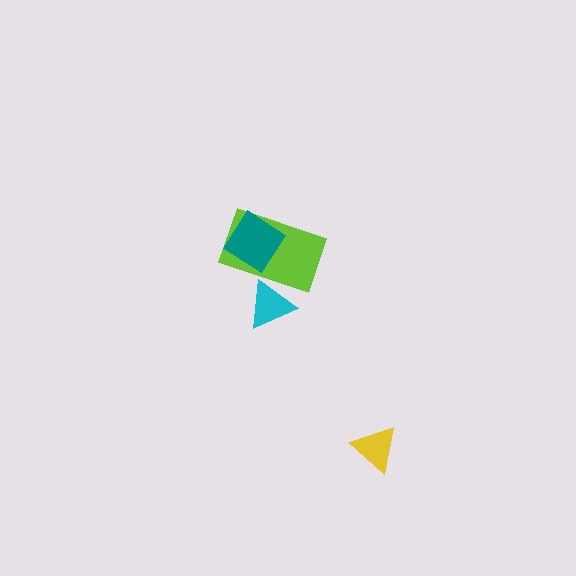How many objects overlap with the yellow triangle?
0 objects overlap with the yellow triangle.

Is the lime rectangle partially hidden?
Yes, it is partially covered by another shape.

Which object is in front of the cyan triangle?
The lime rectangle is in front of the cyan triangle.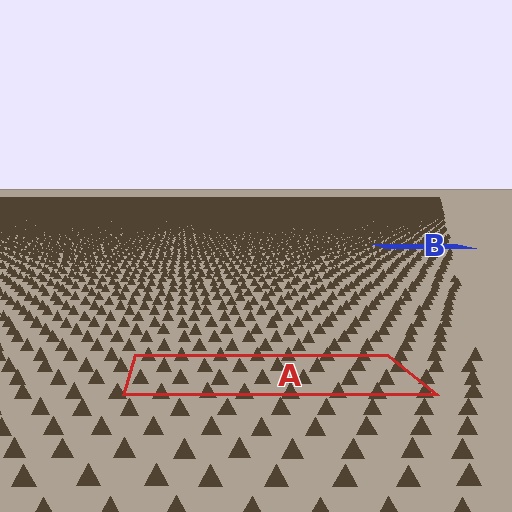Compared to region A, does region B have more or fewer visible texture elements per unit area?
Region B has more texture elements per unit area — they are packed more densely because it is farther away.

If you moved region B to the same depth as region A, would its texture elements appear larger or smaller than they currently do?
They would appear larger. At a closer depth, the same texture elements are projected at a bigger on-screen size.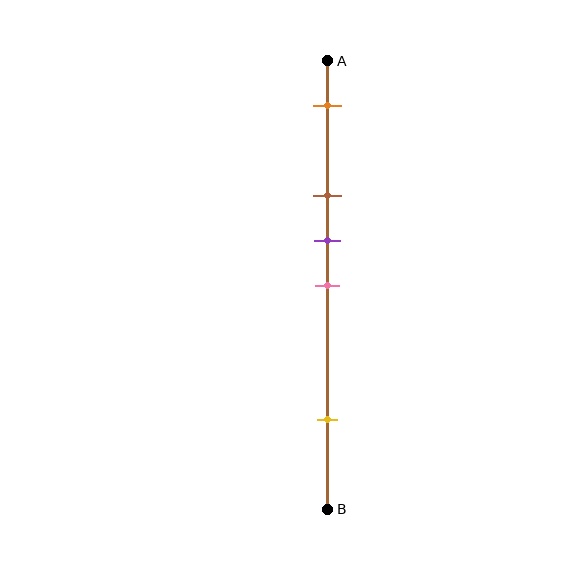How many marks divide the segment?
There are 5 marks dividing the segment.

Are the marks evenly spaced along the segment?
No, the marks are not evenly spaced.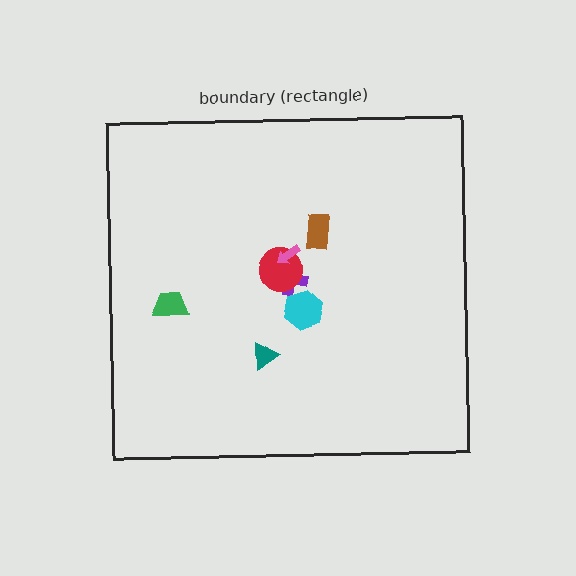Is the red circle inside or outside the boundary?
Inside.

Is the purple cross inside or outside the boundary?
Inside.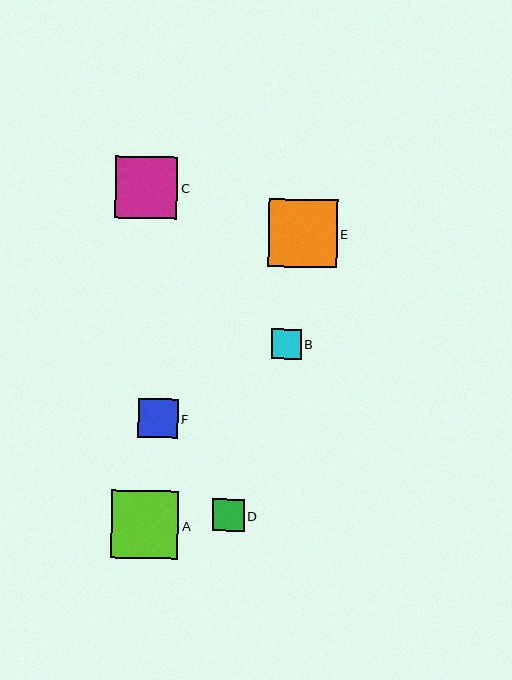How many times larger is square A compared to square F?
Square A is approximately 1.7 times the size of square F.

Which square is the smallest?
Square B is the smallest with a size of approximately 30 pixels.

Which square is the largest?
Square E is the largest with a size of approximately 69 pixels.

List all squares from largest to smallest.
From largest to smallest: E, A, C, F, D, B.